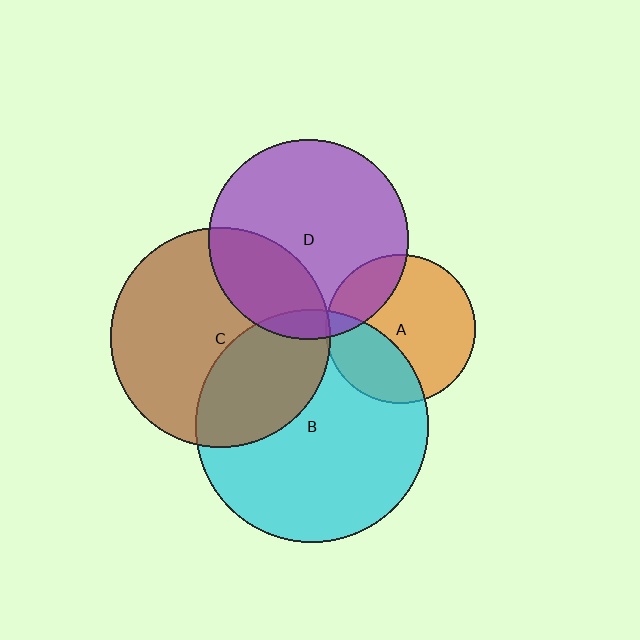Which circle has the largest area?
Circle B (cyan).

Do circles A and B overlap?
Yes.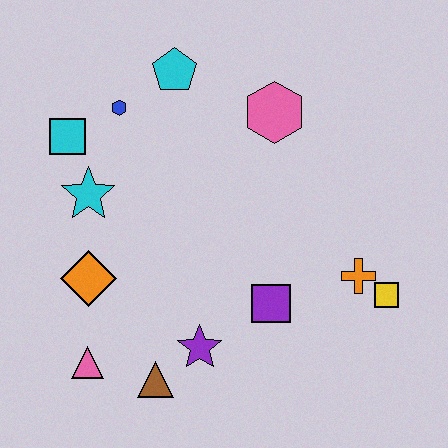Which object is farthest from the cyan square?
The yellow square is farthest from the cyan square.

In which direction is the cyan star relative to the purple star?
The cyan star is above the purple star.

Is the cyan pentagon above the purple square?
Yes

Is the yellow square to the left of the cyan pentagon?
No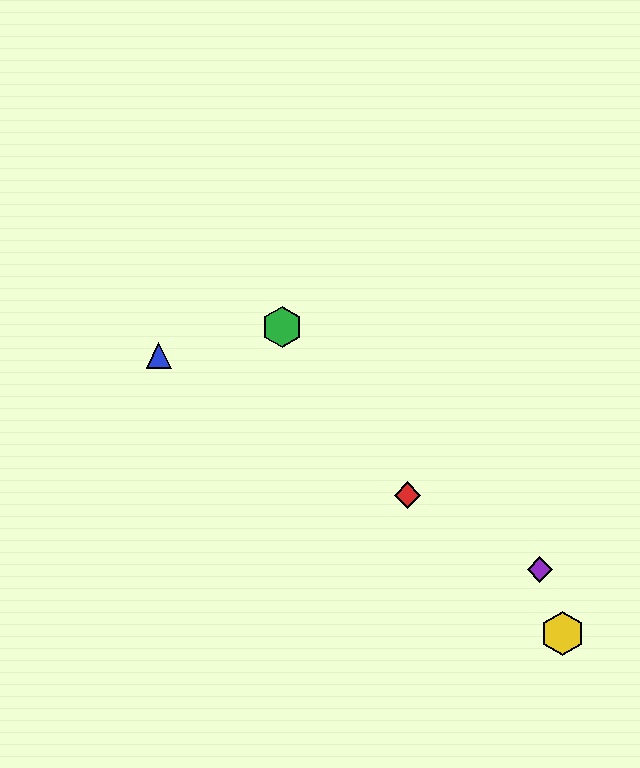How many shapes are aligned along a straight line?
3 shapes (the red diamond, the blue triangle, the purple diamond) are aligned along a straight line.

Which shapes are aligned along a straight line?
The red diamond, the blue triangle, the purple diamond are aligned along a straight line.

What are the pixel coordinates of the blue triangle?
The blue triangle is at (159, 356).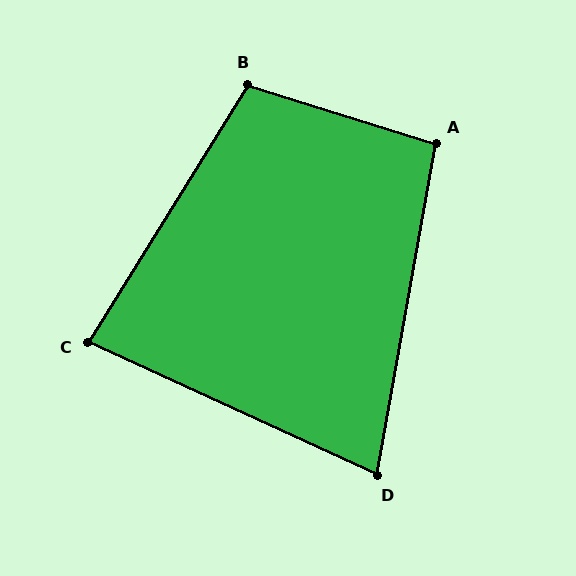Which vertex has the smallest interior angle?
D, at approximately 75 degrees.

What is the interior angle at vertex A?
Approximately 97 degrees (obtuse).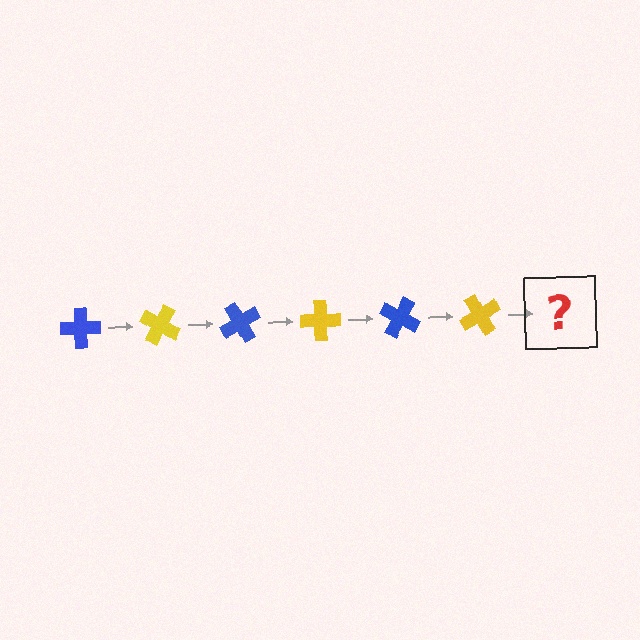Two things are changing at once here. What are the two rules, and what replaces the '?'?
The two rules are that it rotates 30 degrees each step and the color cycles through blue and yellow. The '?' should be a blue cross, rotated 180 degrees from the start.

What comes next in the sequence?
The next element should be a blue cross, rotated 180 degrees from the start.